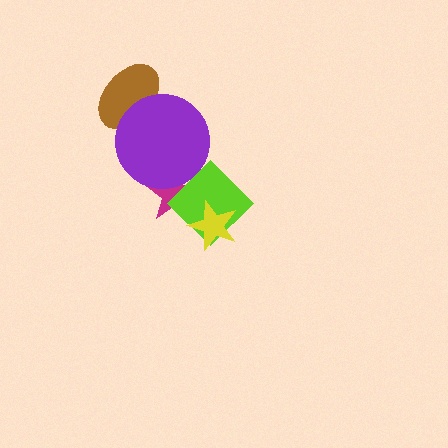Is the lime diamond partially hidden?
Yes, it is partially covered by another shape.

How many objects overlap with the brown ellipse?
1 object overlaps with the brown ellipse.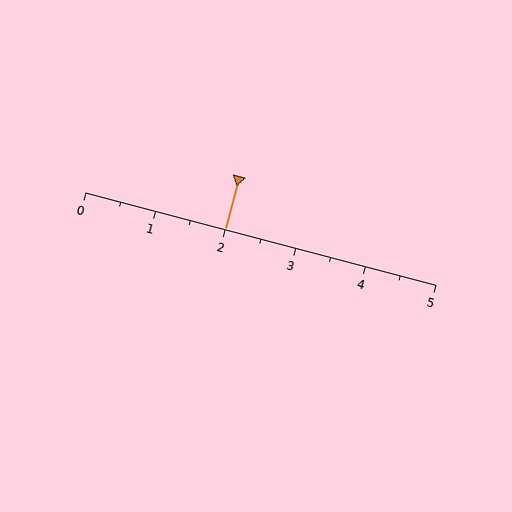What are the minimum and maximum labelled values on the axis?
The axis runs from 0 to 5.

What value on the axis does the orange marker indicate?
The marker indicates approximately 2.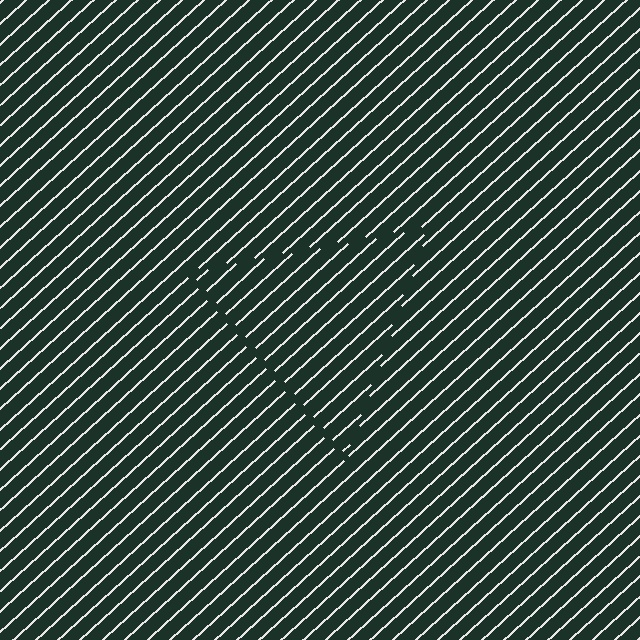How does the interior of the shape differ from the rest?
The interior of the shape contains the same grating, shifted by half a period — the contour is defined by the phase discontinuity where line-ends from the inner and outer gratings abut.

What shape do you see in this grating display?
An illusory triangle. The interior of the shape contains the same grating, shifted by half a period — the contour is defined by the phase discontinuity where line-ends from the inner and outer gratings abut.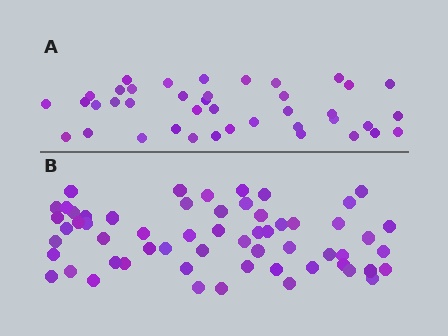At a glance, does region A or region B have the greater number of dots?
Region B (the bottom region) has more dots.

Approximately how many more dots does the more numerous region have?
Region B has approximately 20 more dots than region A.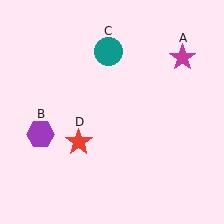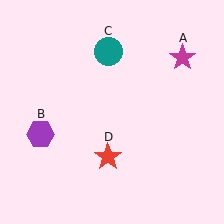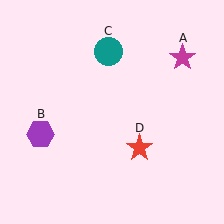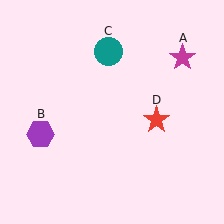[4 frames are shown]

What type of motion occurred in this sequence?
The red star (object D) rotated counterclockwise around the center of the scene.